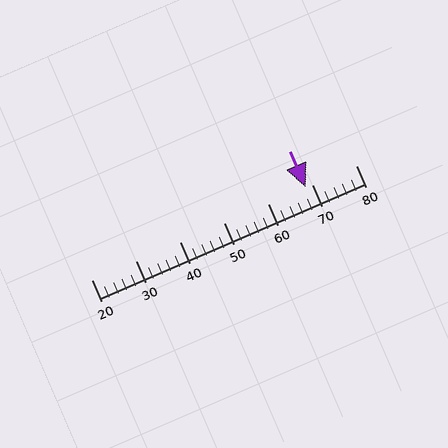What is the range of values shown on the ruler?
The ruler shows values from 20 to 80.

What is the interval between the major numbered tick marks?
The major tick marks are spaced 10 units apart.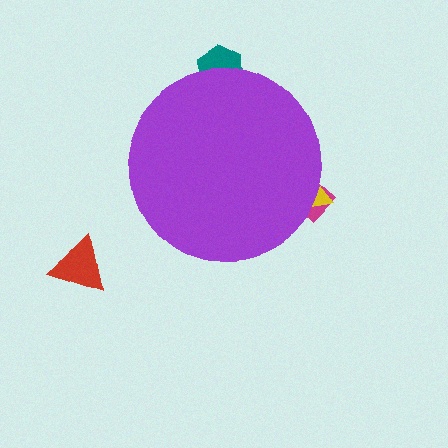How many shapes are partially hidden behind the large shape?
3 shapes are partially hidden.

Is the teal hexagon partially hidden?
Yes, the teal hexagon is partially hidden behind the purple circle.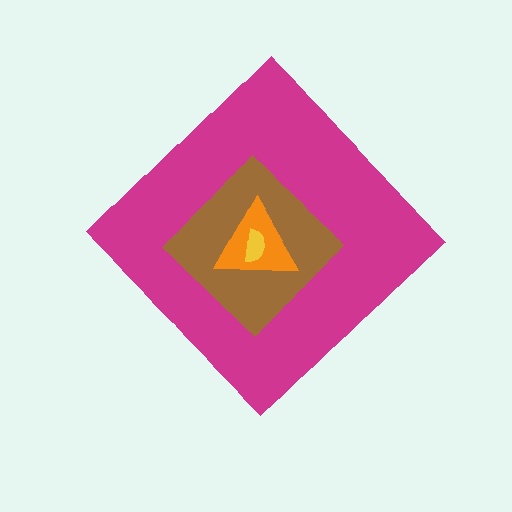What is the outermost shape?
The magenta diamond.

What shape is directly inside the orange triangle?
The yellow semicircle.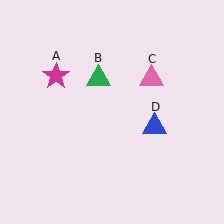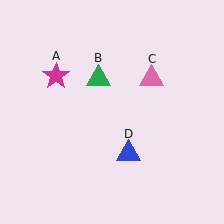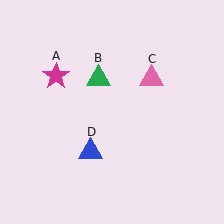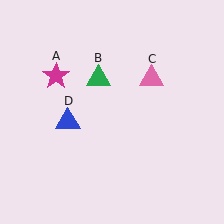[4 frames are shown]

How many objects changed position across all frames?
1 object changed position: blue triangle (object D).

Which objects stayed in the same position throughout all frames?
Magenta star (object A) and green triangle (object B) and pink triangle (object C) remained stationary.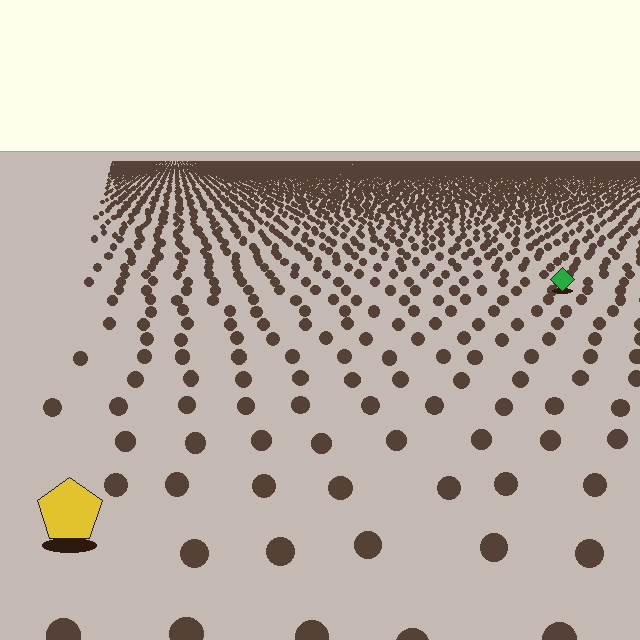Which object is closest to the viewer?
The yellow pentagon is closest. The texture marks near it are larger and more spread out.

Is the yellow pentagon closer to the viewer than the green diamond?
Yes. The yellow pentagon is closer — you can tell from the texture gradient: the ground texture is coarser near it.